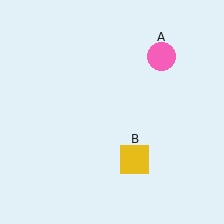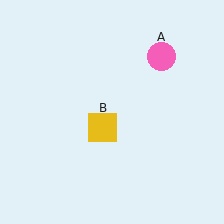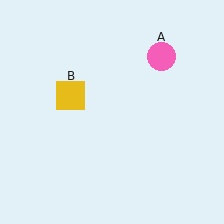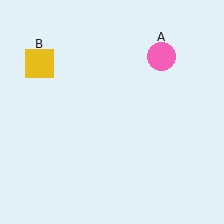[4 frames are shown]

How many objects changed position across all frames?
1 object changed position: yellow square (object B).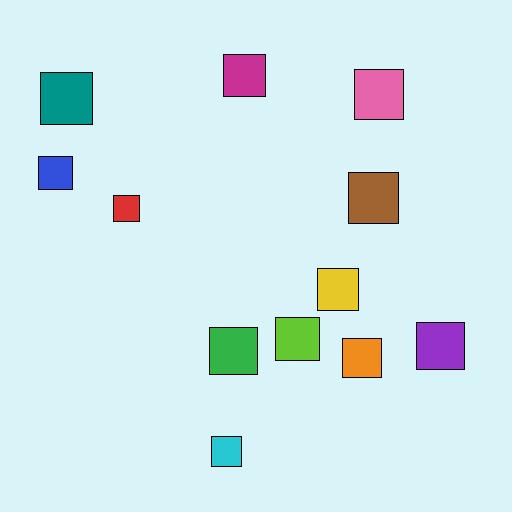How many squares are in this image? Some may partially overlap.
There are 12 squares.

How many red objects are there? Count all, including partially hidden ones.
There is 1 red object.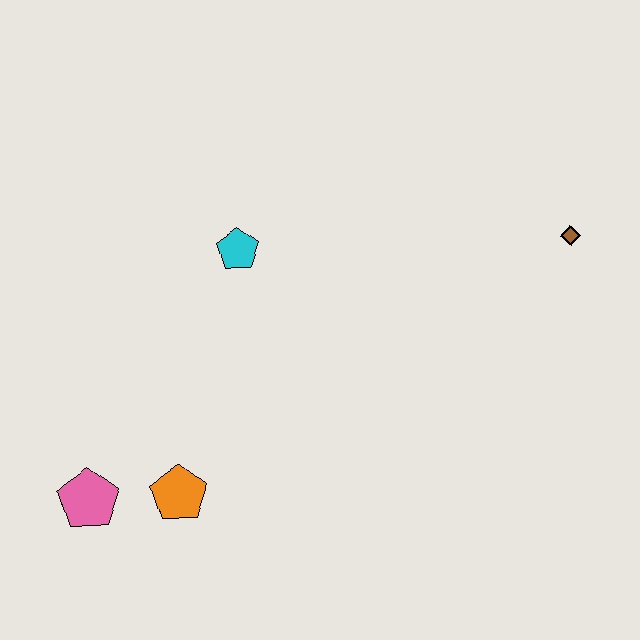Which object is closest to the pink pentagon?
The orange pentagon is closest to the pink pentagon.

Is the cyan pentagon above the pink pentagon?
Yes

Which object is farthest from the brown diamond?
The pink pentagon is farthest from the brown diamond.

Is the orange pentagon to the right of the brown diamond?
No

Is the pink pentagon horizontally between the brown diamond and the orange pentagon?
No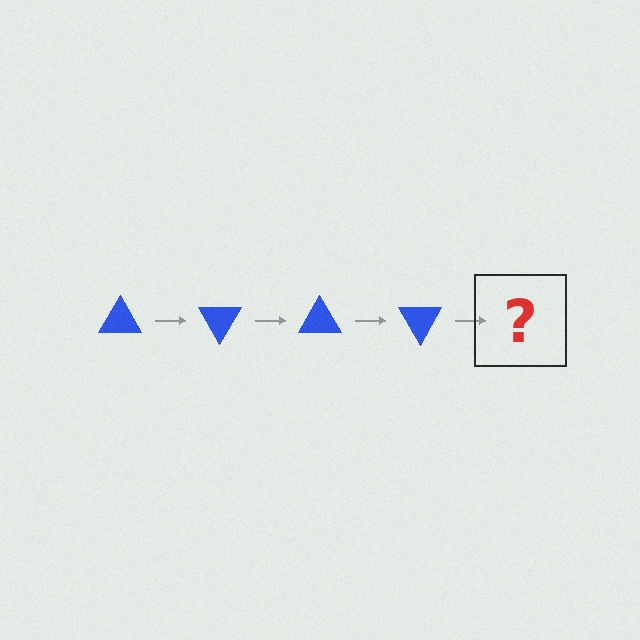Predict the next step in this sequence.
The next step is a blue triangle rotated 240 degrees.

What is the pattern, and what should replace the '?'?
The pattern is that the triangle rotates 60 degrees each step. The '?' should be a blue triangle rotated 240 degrees.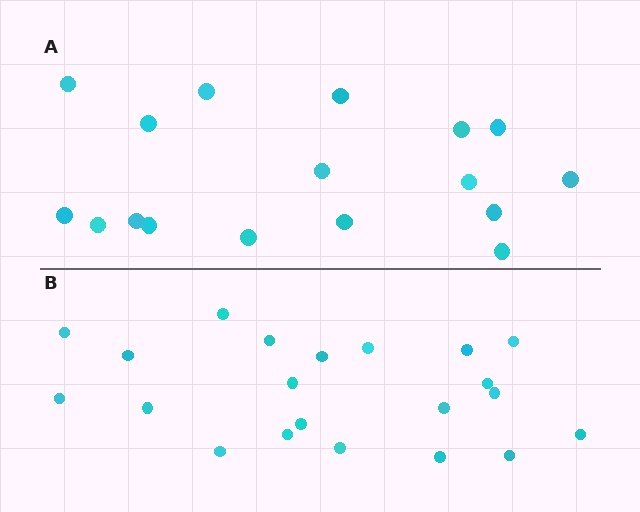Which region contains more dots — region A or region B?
Region B (the bottom region) has more dots.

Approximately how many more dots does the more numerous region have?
Region B has about 4 more dots than region A.